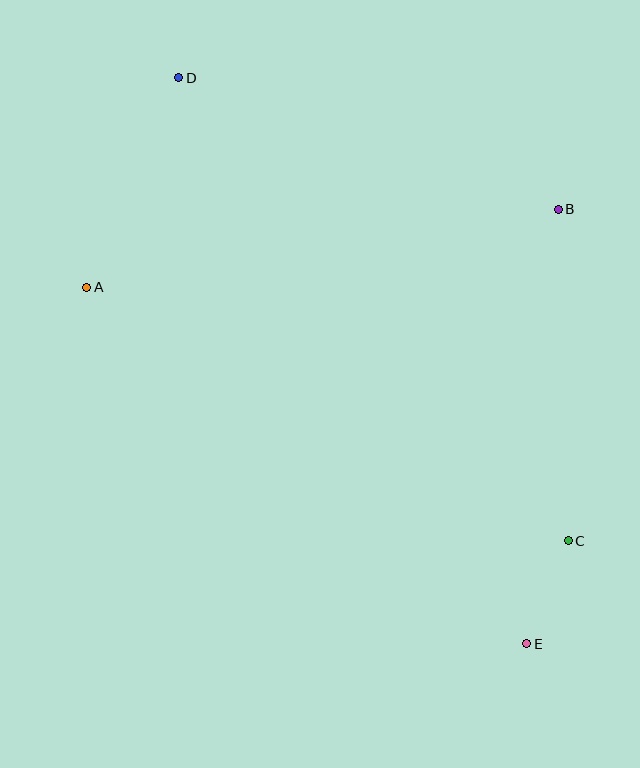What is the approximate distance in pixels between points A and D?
The distance between A and D is approximately 229 pixels.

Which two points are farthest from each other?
Points D and E are farthest from each other.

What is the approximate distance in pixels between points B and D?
The distance between B and D is approximately 401 pixels.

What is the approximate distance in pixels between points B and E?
The distance between B and E is approximately 436 pixels.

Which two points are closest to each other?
Points C and E are closest to each other.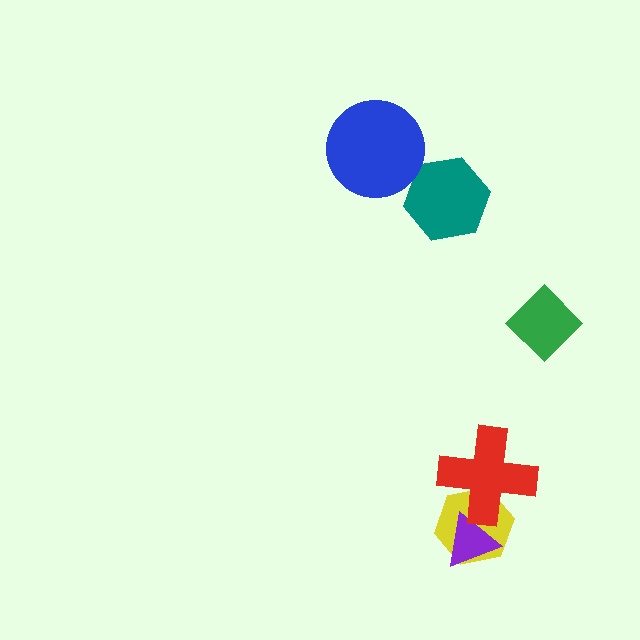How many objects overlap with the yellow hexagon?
2 objects overlap with the yellow hexagon.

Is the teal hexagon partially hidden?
No, no other shape covers it.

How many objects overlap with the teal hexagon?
0 objects overlap with the teal hexagon.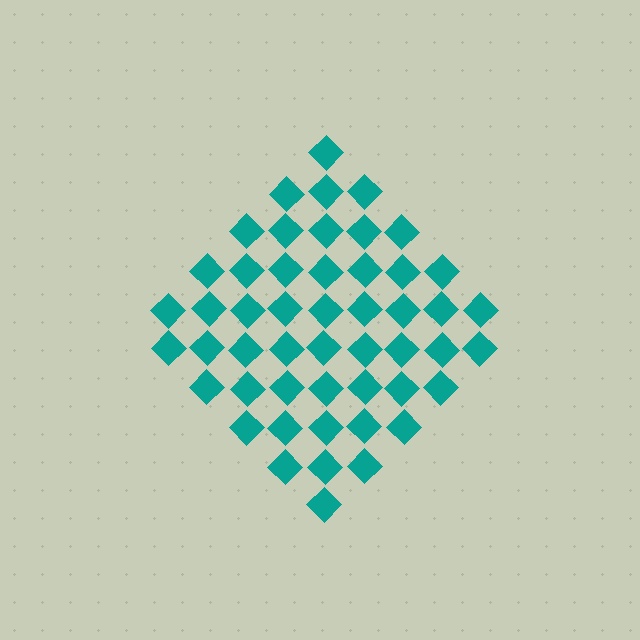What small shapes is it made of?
It is made of small diamonds.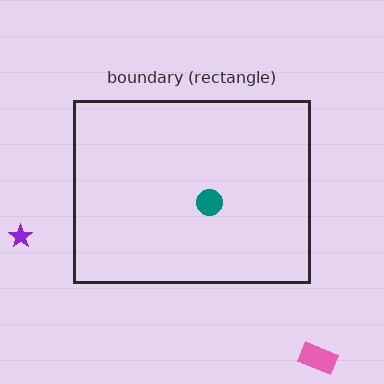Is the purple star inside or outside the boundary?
Outside.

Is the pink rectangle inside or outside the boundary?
Outside.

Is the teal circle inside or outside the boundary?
Inside.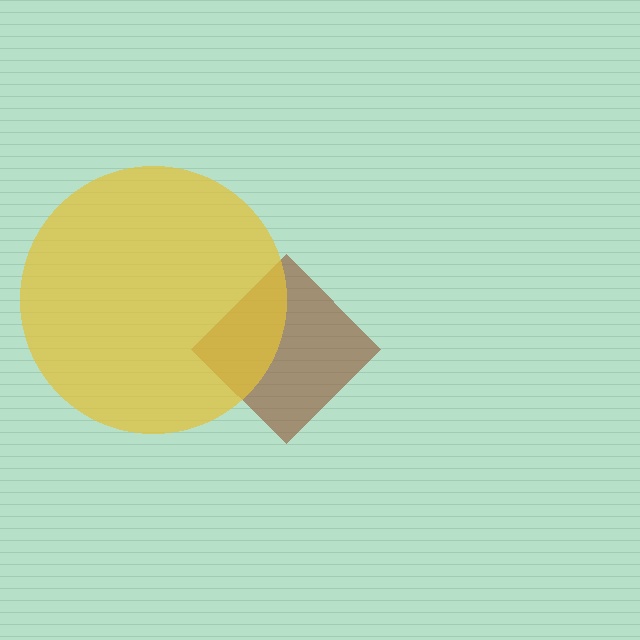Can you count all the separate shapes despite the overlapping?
Yes, there are 2 separate shapes.